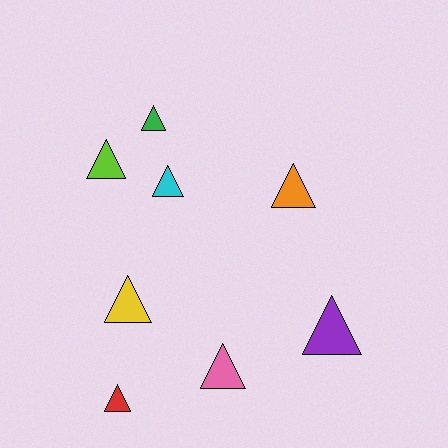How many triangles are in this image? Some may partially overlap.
There are 8 triangles.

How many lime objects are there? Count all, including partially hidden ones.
There is 1 lime object.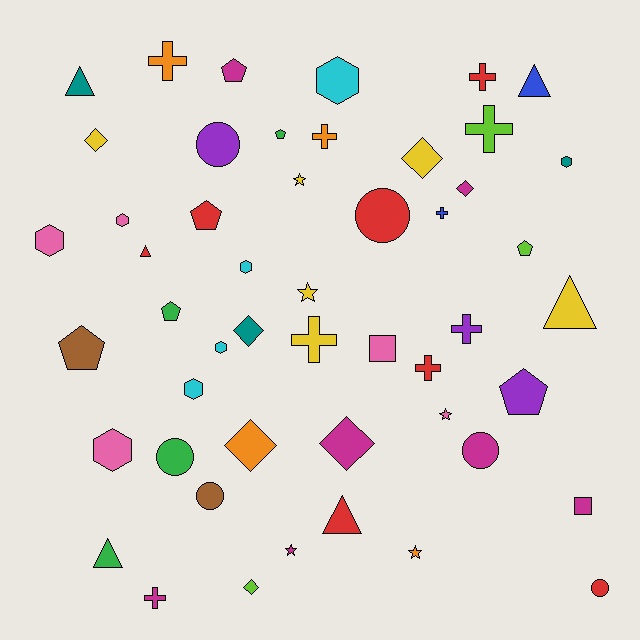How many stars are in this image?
There are 5 stars.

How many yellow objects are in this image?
There are 6 yellow objects.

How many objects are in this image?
There are 50 objects.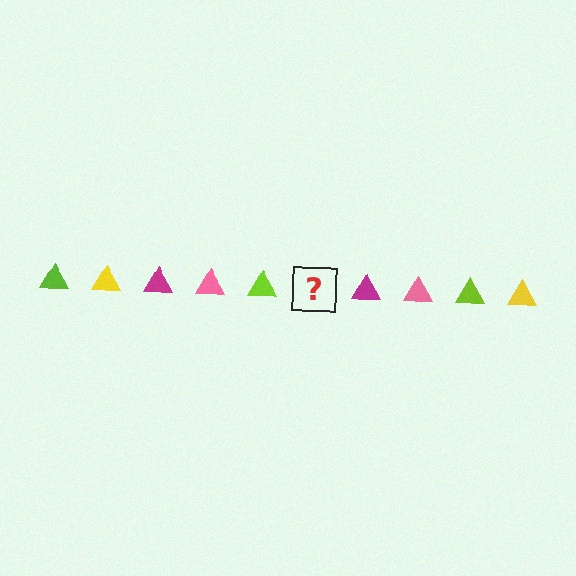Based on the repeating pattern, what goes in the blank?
The blank should be a yellow triangle.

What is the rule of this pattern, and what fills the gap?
The rule is that the pattern cycles through lime, yellow, magenta, pink triangles. The gap should be filled with a yellow triangle.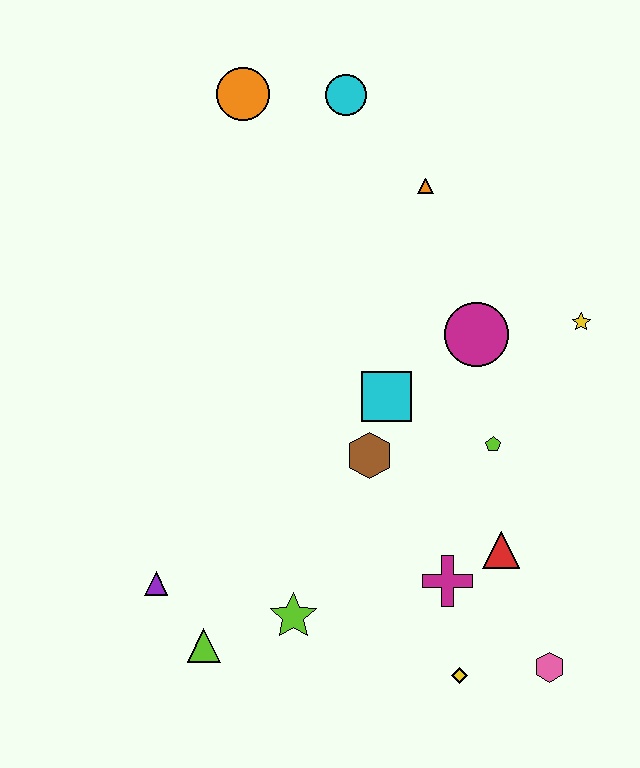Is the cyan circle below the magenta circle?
No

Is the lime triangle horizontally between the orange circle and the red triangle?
No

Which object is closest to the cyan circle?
The orange circle is closest to the cyan circle.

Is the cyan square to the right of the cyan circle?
Yes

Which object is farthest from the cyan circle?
The pink hexagon is farthest from the cyan circle.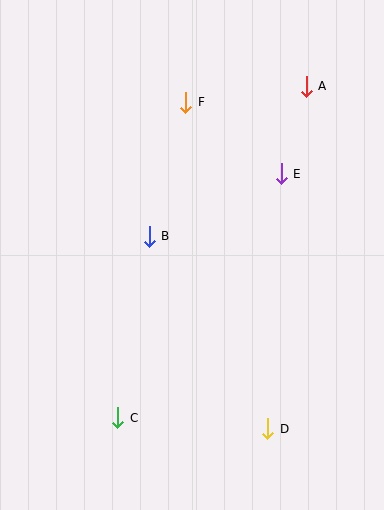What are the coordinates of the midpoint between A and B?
The midpoint between A and B is at (228, 161).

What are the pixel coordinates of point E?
Point E is at (281, 174).